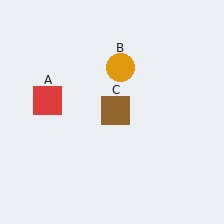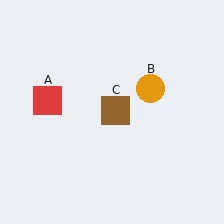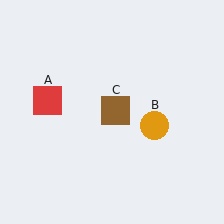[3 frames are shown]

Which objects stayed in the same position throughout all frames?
Red square (object A) and brown square (object C) remained stationary.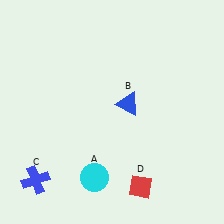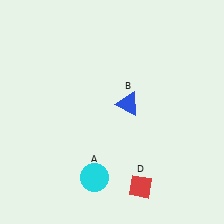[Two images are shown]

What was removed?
The blue cross (C) was removed in Image 2.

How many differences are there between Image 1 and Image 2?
There is 1 difference between the two images.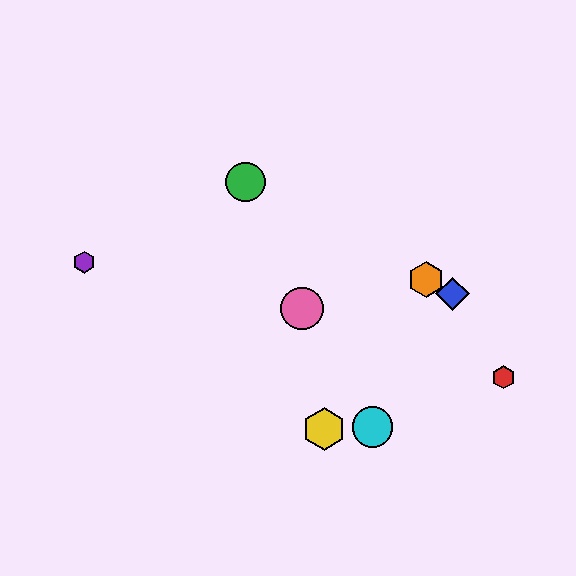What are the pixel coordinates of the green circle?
The green circle is at (246, 182).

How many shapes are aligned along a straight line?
3 shapes (the blue diamond, the green circle, the orange hexagon) are aligned along a straight line.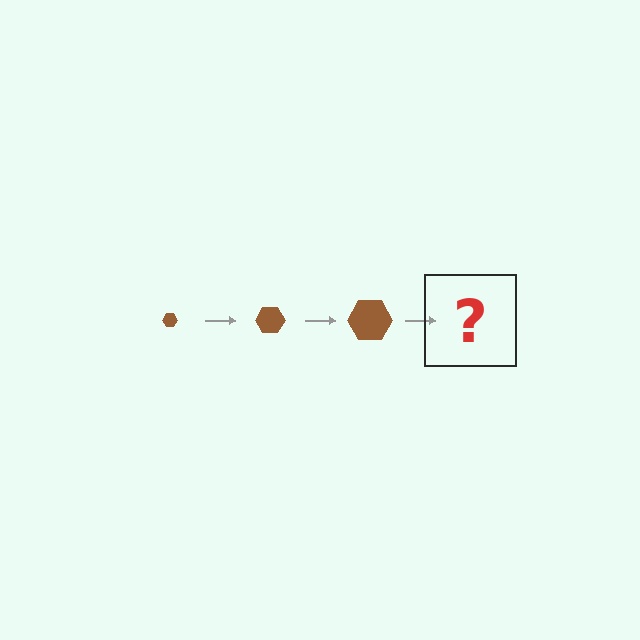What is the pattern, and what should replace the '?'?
The pattern is that the hexagon gets progressively larger each step. The '?' should be a brown hexagon, larger than the previous one.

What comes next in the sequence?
The next element should be a brown hexagon, larger than the previous one.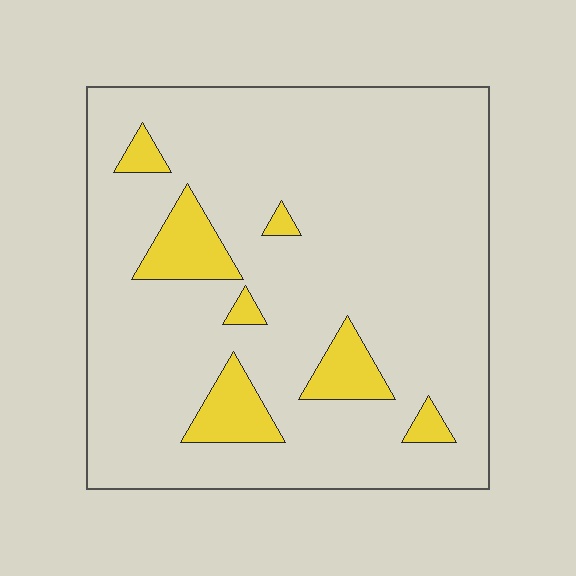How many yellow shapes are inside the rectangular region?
7.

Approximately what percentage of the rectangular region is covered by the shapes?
Approximately 10%.